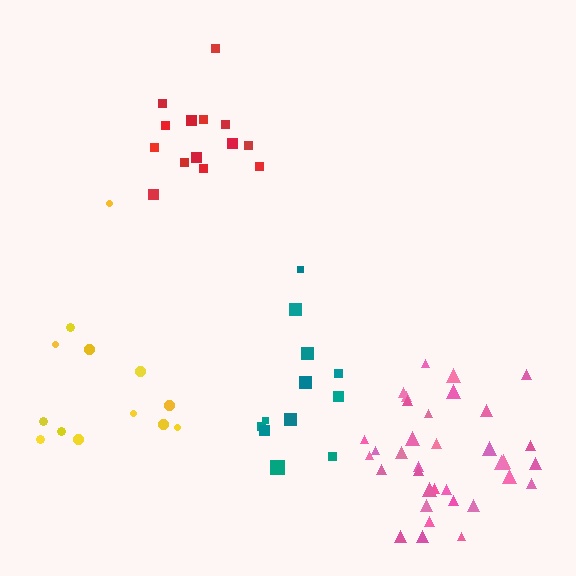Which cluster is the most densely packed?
Pink.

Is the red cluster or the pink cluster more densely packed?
Pink.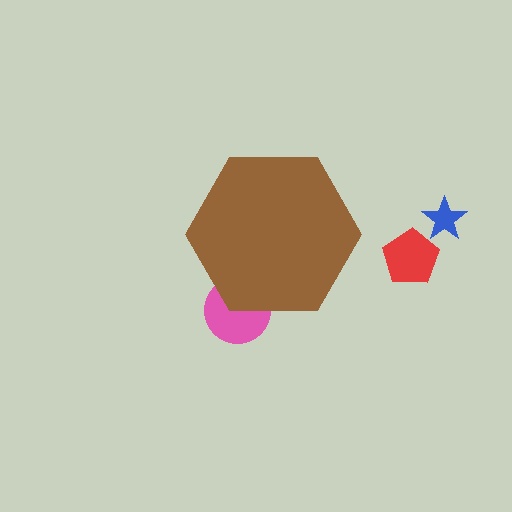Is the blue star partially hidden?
No, the blue star is fully visible.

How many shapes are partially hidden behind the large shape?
1 shape is partially hidden.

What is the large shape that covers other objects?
A brown hexagon.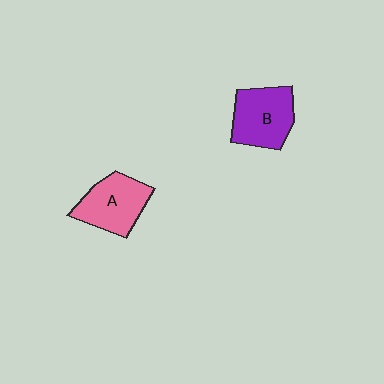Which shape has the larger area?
Shape B (purple).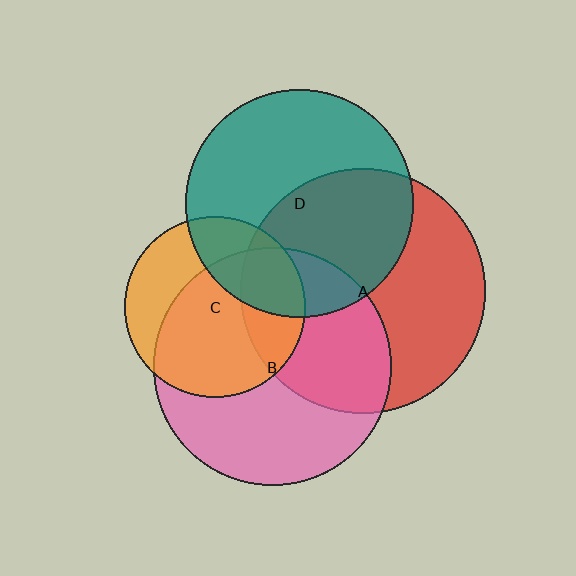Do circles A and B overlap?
Yes.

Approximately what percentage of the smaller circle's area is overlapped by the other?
Approximately 40%.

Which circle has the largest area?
Circle A (red).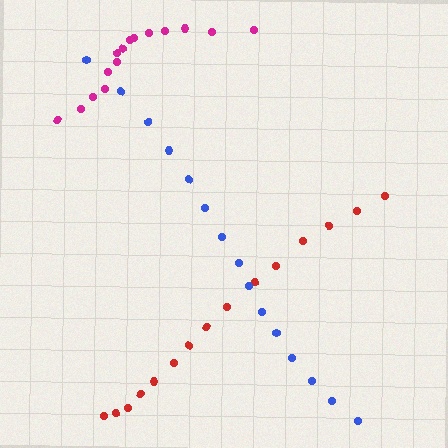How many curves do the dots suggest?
There are 3 distinct paths.